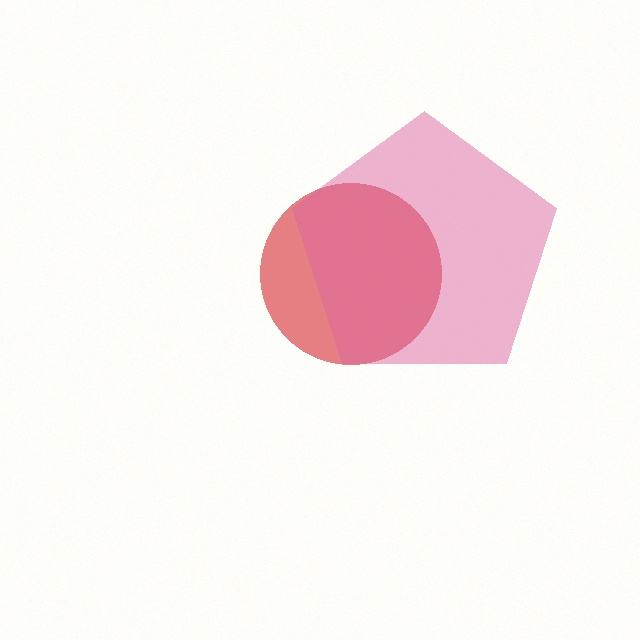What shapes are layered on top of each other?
The layered shapes are: a red circle, a pink pentagon.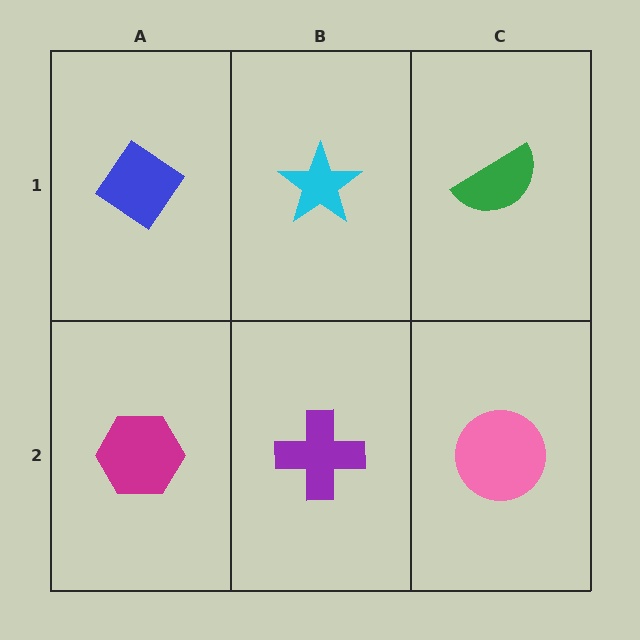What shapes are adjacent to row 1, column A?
A magenta hexagon (row 2, column A), a cyan star (row 1, column B).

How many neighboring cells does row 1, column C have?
2.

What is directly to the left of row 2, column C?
A purple cross.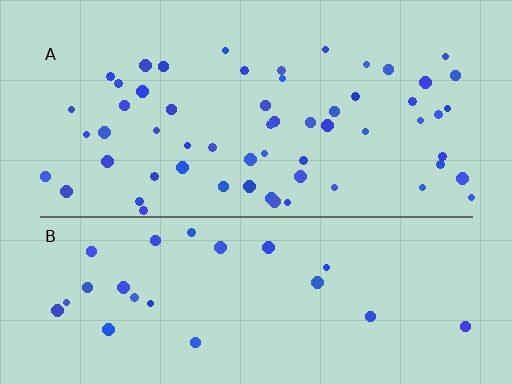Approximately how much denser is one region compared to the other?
Approximately 2.4× — region A over region B.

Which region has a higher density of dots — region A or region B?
A (the top).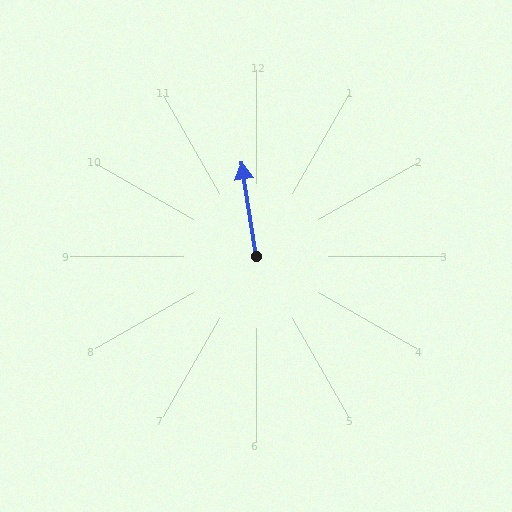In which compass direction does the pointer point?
North.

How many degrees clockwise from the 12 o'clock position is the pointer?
Approximately 351 degrees.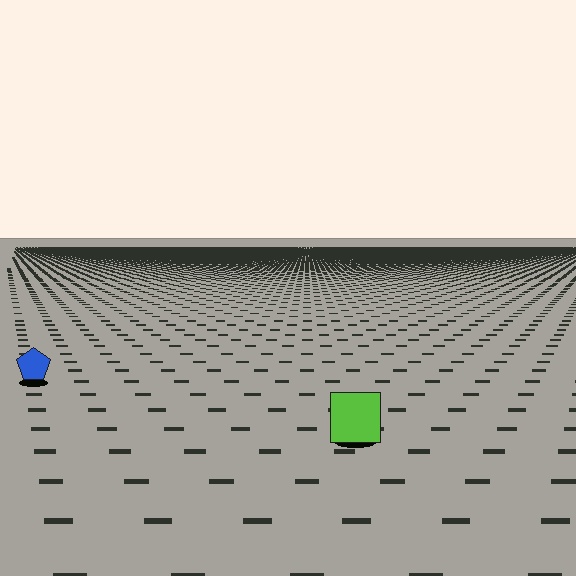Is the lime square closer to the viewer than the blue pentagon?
Yes. The lime square is closer — you can tell from the texture gradient: the ground texture is coarser near it.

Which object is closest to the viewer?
The lime square is closest. The texture marks near it are larger and more spread out.